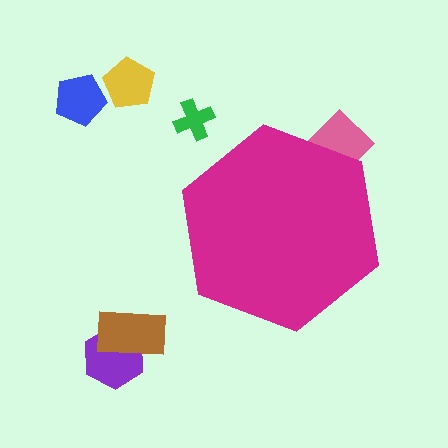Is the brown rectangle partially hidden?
No, the brown rectangle is fully visible.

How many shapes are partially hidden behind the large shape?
1 shape is partially hidden.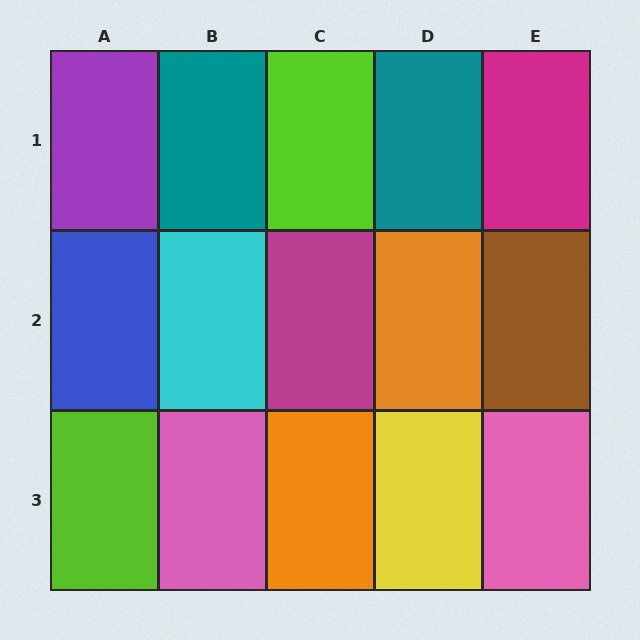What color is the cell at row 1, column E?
Magenta.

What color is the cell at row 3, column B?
Pink.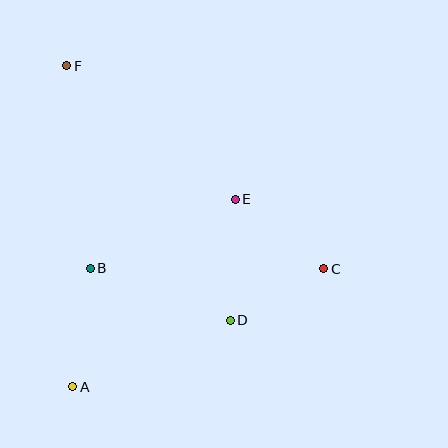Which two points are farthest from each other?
Points C and F are farthest from each other.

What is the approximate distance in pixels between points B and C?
The distance between B and C is approximately 233 pixels.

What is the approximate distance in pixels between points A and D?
The distance between A and D is approximately 171 pixels.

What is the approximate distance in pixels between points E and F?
The distance between E and F is approximately 215 pixels.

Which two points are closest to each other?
Points C and D are closest to each other.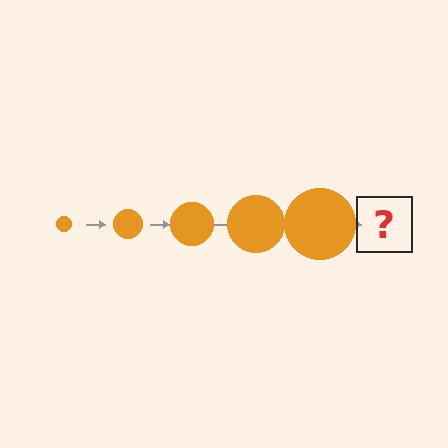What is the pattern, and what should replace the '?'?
The pattern is that the circle gets progressively larger each step. The '?' should be an orange circle, larger than the previous one.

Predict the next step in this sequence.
The next step is an orange circle, larger than the previous one.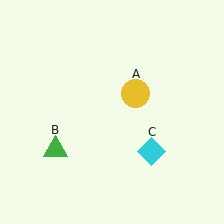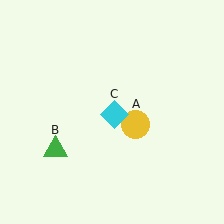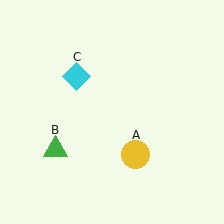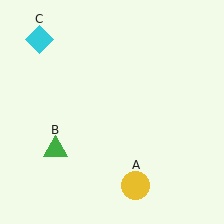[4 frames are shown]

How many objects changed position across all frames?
2 objects changed position: yellow circle (object A), cyan diamond (object C).